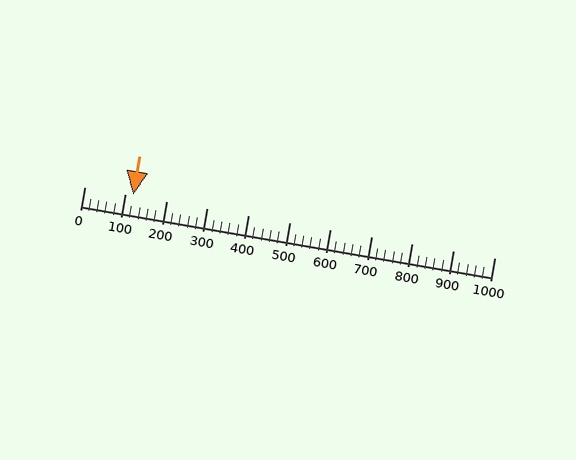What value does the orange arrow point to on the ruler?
The orange arrow points to approximately 120.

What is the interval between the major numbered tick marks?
The major tick marks are spaced 100 units apart.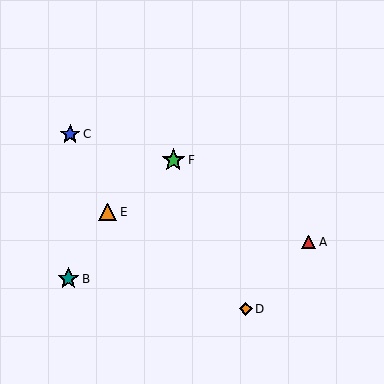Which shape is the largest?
The green star (labeled F) is the largest.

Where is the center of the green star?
The center of the green star is at (173, 160).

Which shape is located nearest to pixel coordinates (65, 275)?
The teal star (labeled B) at (68, 279) is nearest to that location.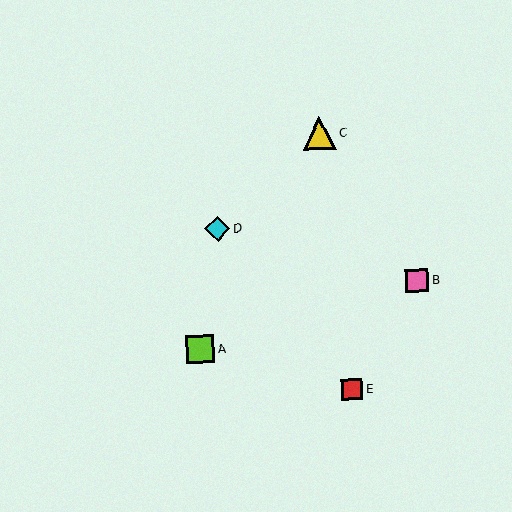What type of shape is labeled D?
Shape D is a cyan diamond.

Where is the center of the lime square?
The center of the lime square is at (200, 349).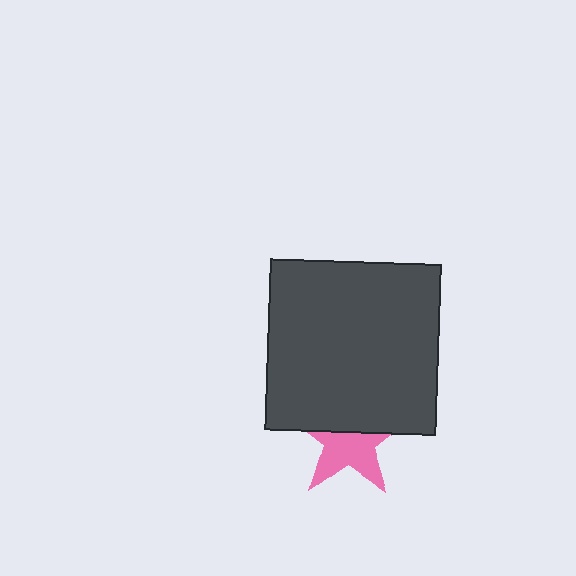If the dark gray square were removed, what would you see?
You would see the complete pink star.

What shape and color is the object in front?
The object in front is a dark gray square.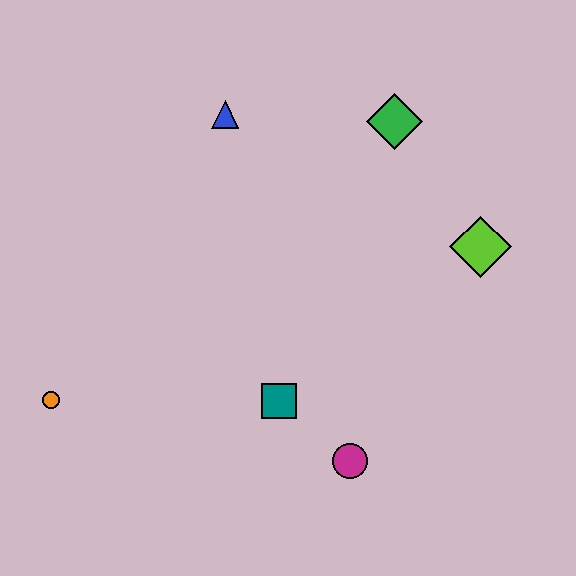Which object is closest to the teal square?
The magenta circle is closest to the teal square.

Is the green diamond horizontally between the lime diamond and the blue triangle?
Yes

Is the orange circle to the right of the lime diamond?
No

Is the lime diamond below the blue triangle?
Yes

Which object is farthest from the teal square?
The green diamond is farthest from the teal square.